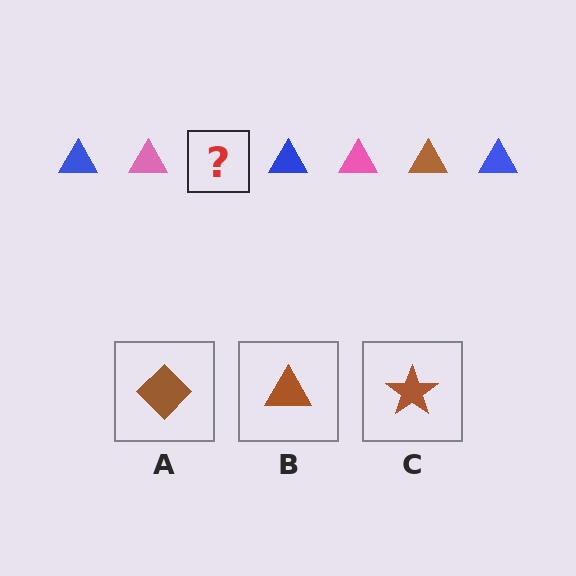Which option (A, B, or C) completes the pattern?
B.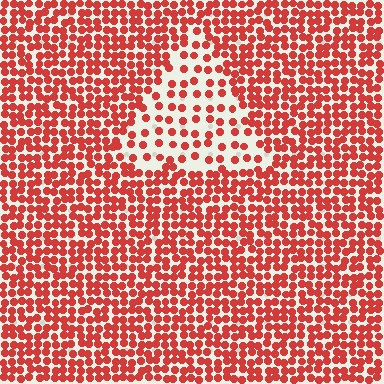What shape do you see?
I see a triangle.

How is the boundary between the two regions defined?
The boundary is defined by a change in element density (approximately 2.2x ratio). All elements are the same color, size, and shape.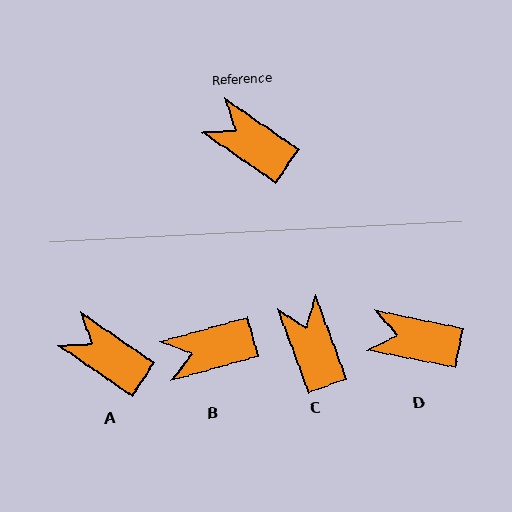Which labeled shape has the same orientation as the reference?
A.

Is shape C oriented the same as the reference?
No, it is off by about 35 degrees.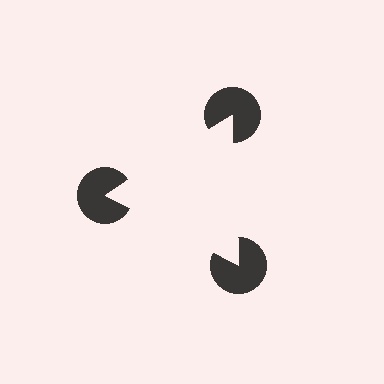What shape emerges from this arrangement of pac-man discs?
An illusory triangle — its edges are inferred from the aligned wedge cuts in the pac-man discs, not physically drawn.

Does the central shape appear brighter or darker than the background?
It typically appears slightly brighter than the background, even though no actual brightness change is drawn.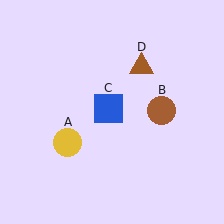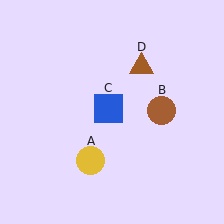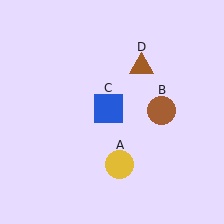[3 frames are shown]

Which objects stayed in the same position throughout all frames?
Brown circle (object B) and blue square (object C) and brown triangle (object D) remained stationary.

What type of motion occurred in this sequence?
The yellow circle (object A) rotated counterclockwise around the center of the scene.